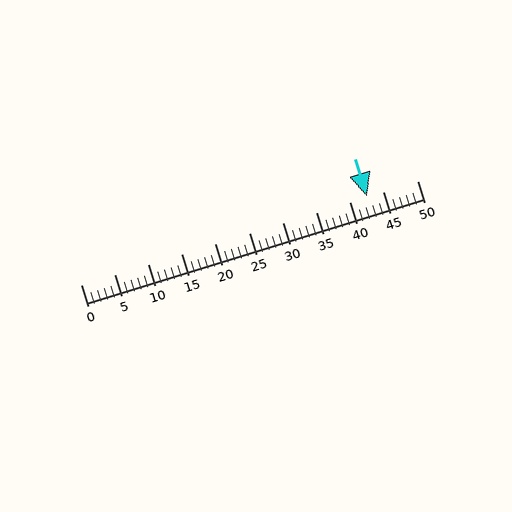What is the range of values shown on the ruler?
The ruler shows values from 0 to 50.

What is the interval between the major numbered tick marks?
The major tick marks are spaced 5 units apart.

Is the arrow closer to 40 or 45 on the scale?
The arrow is closer to 45.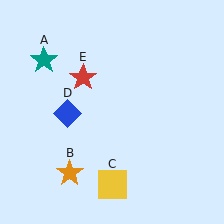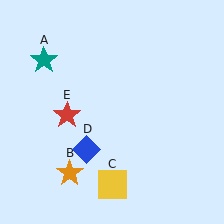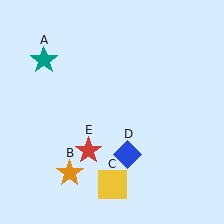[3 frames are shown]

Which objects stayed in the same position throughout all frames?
Teal star (object A) and orange star (object B) and yellow square (object C) remained stationary.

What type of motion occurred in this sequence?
The blue diamond (object D), red star (object E) rotated counterclockwise around the center of the scene.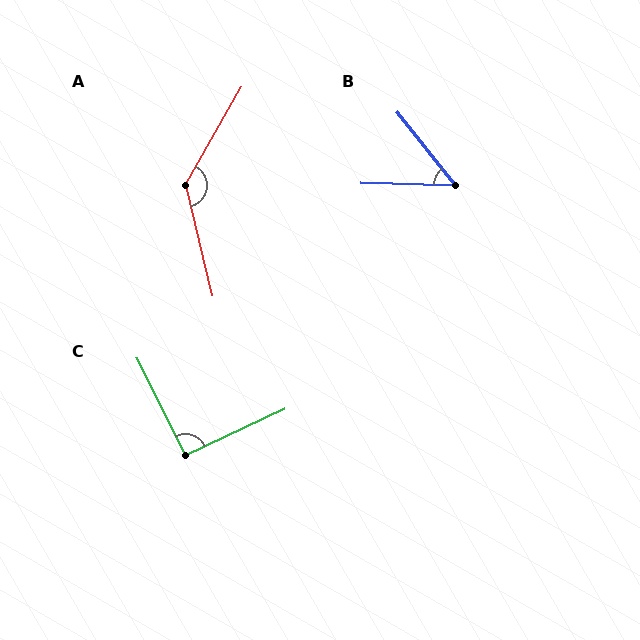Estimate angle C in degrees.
Approximately 91 degrees.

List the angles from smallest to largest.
B (50°), C (91°), A (136°).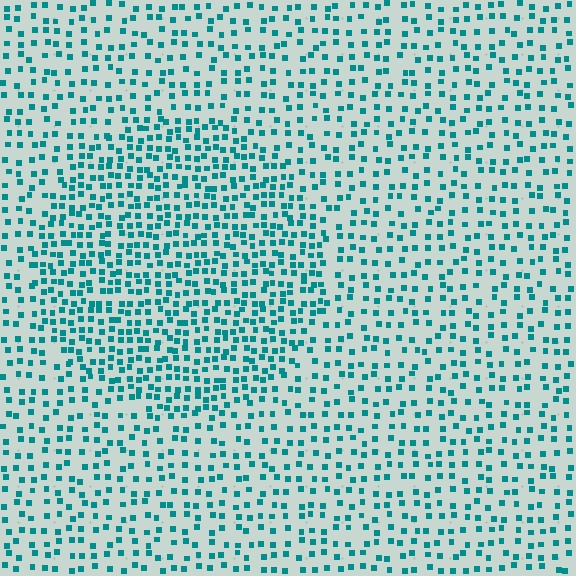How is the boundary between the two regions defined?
The boundary is defined by a change in element density (approximately 1.8x ratio). All elements are the same color, size, and shape.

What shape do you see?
I see a circle.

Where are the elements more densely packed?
The elements are more densely packed inside the circle boundary.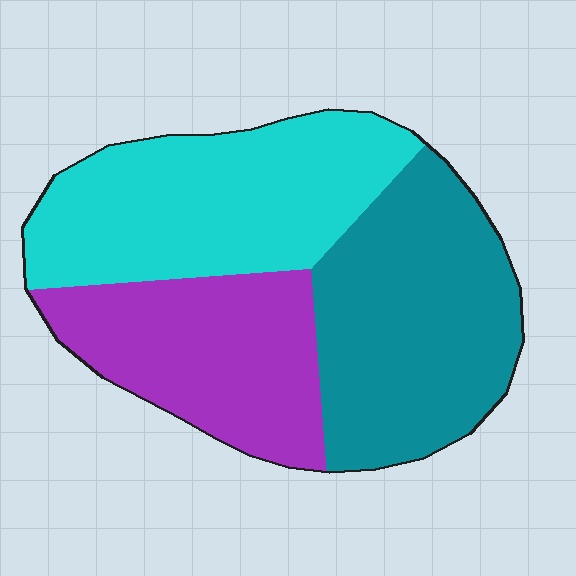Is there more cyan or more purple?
Cyan.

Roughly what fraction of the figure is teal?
Teal covers 36% of the figure.